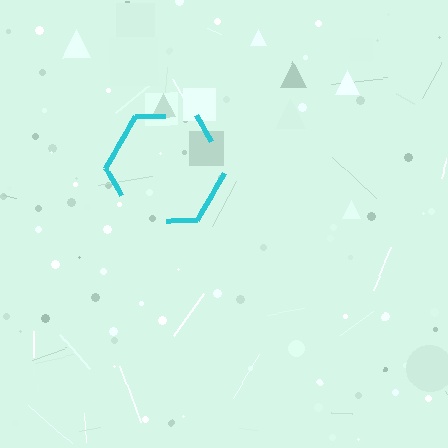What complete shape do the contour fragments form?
The contour fragments form a hexagon.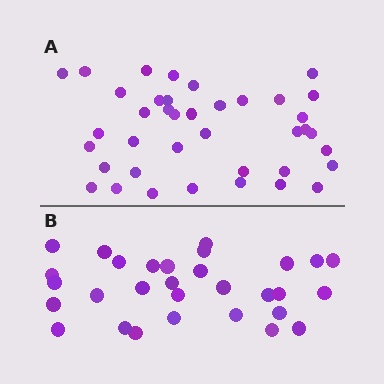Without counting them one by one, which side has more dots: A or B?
Region A (the top region) has more dots.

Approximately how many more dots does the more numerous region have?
Region A has roughly 8 or so more dots than region B.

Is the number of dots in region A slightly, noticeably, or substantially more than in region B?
Region A has noticeably more, but not dramatically so. The ratio is roughly 1.3 to 1.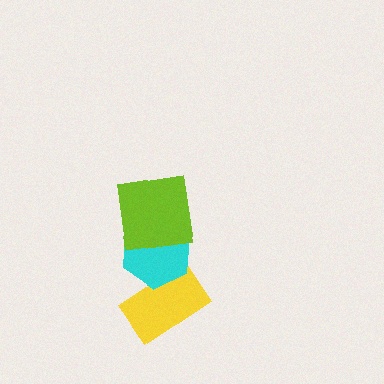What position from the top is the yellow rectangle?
The yellow rectangle is 3rd from the top.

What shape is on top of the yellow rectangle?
The cyan hexagon is on top of the yellow rectangle.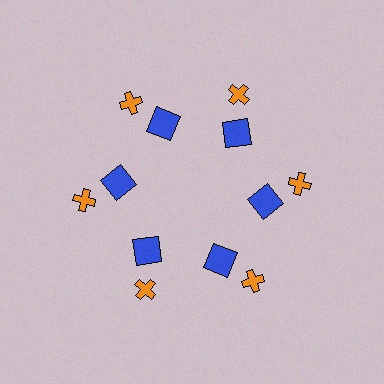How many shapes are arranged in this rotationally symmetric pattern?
There are 12 shapes, arranged in 6 groups of 2.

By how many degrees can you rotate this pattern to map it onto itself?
The pattern maps onto itself every 60 degrees of rotation.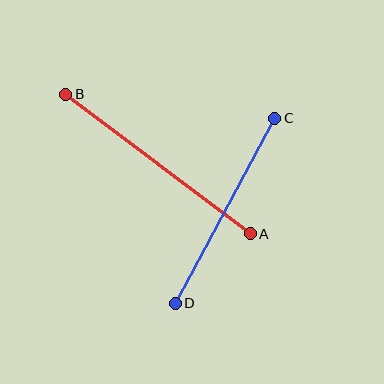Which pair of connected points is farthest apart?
Points A and B are farthest apart.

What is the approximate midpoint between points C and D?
The midpoint is at approximately (225, 211) pixels.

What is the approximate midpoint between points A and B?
The midpoint is at approximately (158, 164) pixels.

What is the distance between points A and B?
The distance is approximately 231 pixels.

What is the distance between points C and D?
The distance is approximately 210 pixels.